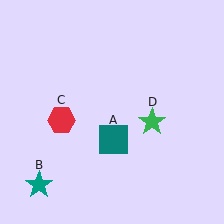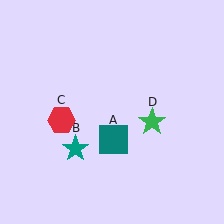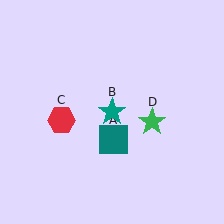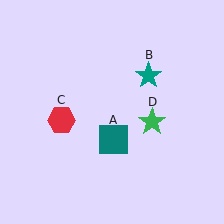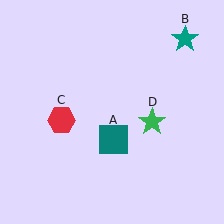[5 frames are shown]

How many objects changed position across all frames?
1 object changed position: teal star (object B).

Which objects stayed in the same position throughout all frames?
Teal square (object A) and red hexagon (object C) and green star (object D) remained stationary.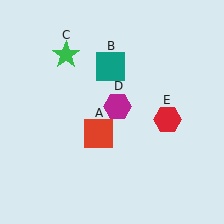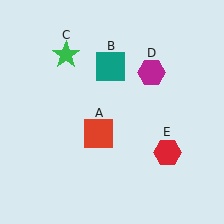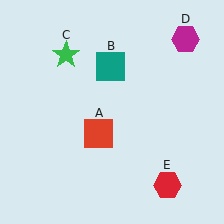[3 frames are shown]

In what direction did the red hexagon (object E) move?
The red hexagon (object E) moved down.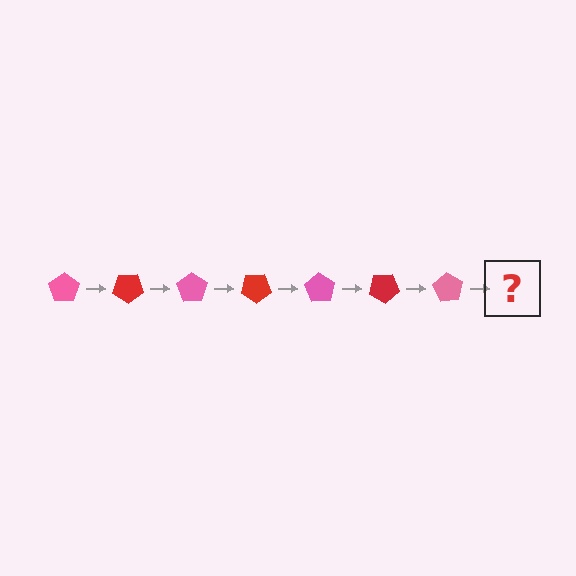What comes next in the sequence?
The next element should be a red pentagon, rotated 245 degrees from the start.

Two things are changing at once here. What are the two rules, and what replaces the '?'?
The two rules are that it rotates 35 degrees each step and the color cycles through pink and red. The '?' should be a red pentagon, rotated 245 degrees from the start.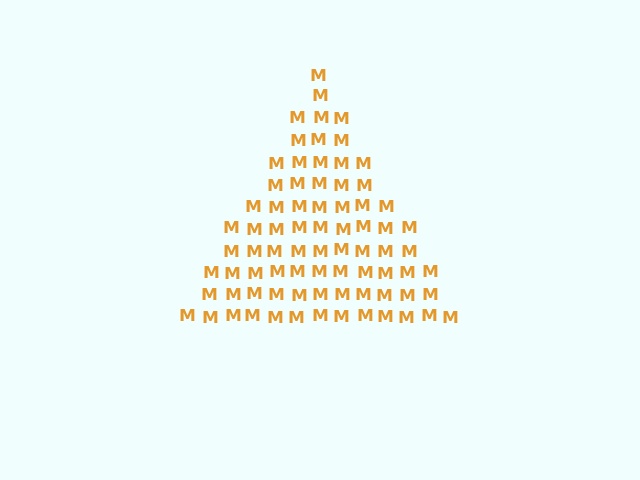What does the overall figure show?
The overall figure shows a triangle.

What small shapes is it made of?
It is made of small letter M's.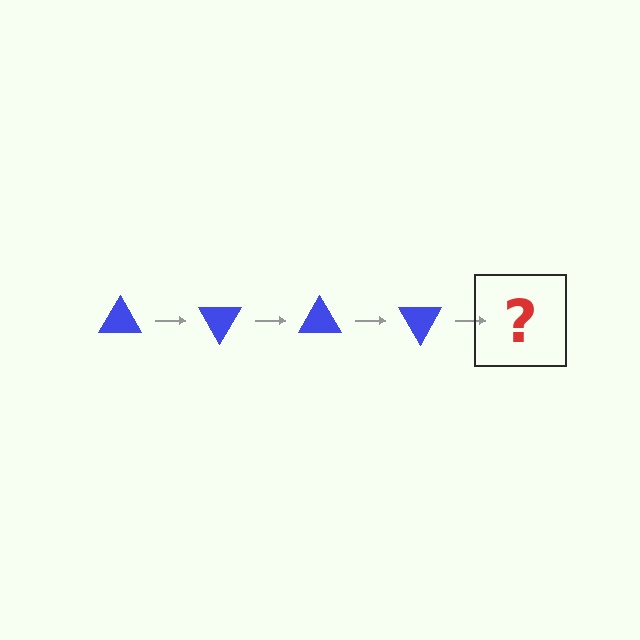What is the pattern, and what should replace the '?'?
The pattern is that the triangle rotates 60 degrees each step. The '?' should be a blue triangle rotated 240 degrees.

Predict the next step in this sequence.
The next step is a blue triangle rotated 240 degrees.